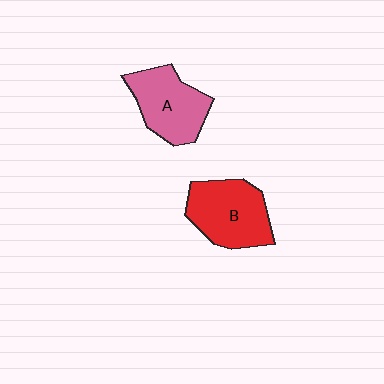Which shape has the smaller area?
Shape A (pink).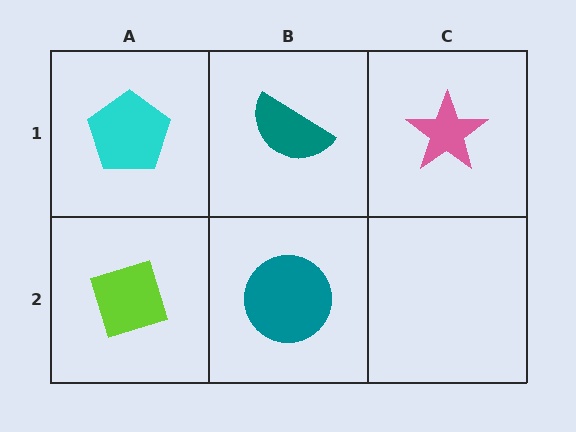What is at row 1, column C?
A pink star.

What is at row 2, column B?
A teal circle.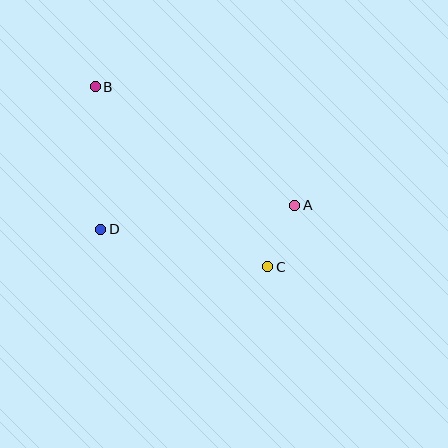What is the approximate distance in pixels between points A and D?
The distance between A and D is approximately 195 pixels.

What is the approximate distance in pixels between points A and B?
The distance between A and B is approximately 232 pixels.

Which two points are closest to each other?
Points A and C are closest to each other.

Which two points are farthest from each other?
Points B and C are farthest from each other.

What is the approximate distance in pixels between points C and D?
The distance between C and D is approximately 171 pixels.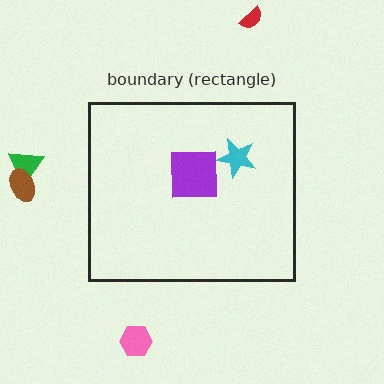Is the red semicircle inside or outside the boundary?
Outside.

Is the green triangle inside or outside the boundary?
Outside.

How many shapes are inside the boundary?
2 inside, 4 outside.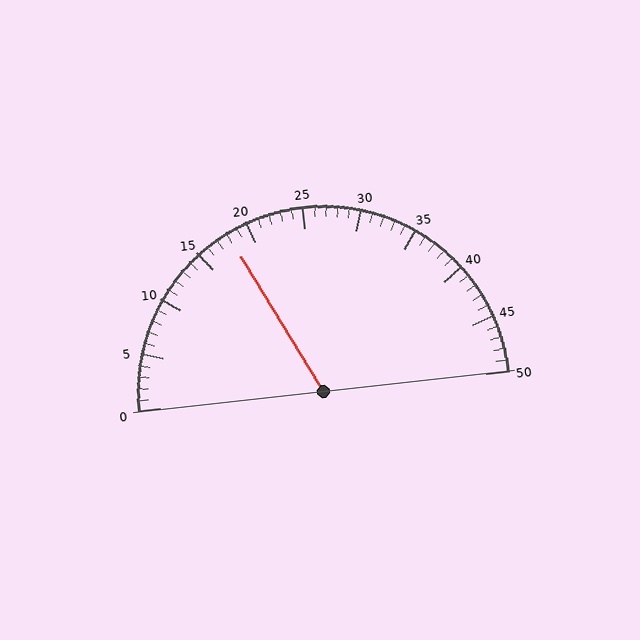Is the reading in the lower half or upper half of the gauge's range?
The reading is in the lower half of the range (0 to 50).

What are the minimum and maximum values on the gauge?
The gauge ranges from 0 to 50.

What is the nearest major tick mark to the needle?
The nearest major tick mark is 20.